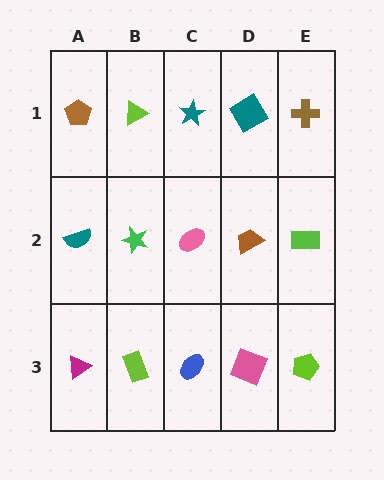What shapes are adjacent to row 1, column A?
A teal semicircle (row 2, column A), a lime triangle (row 1, column B).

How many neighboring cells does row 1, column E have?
2.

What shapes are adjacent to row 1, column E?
A lime rectangle (row 2, column E), a teal diamond (row 1, column D).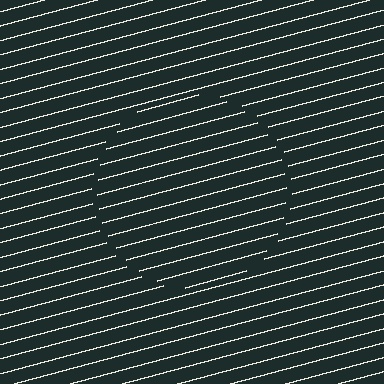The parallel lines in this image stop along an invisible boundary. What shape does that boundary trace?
An illusory circle. The interior of the shape contains the same grating, shifted by half a period — the contour is defined by the phase discontinuity where line-ends from the inner and outer gratings abut.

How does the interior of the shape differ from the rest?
The interior of the shape contains the same grating, shifted by half a period — the contour is defined by the phase discontinuity where line-ends from the inner and outer gratings abut.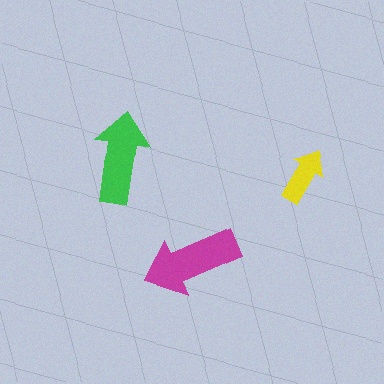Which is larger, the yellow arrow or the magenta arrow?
The magenta one.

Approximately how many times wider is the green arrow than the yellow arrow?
About 1.5 times wider.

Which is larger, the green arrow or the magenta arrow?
The magenta one.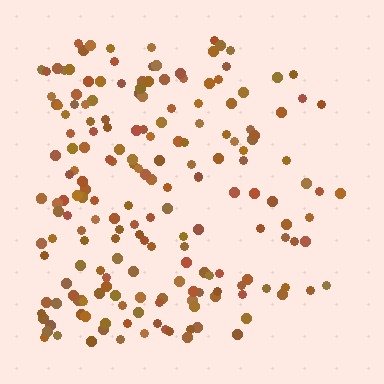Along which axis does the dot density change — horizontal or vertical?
Horizontal.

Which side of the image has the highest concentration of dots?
The left.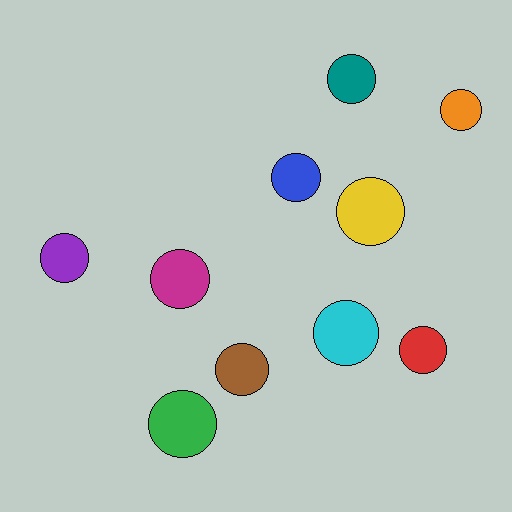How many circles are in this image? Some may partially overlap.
There are 10 circles.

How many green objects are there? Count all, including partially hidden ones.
There is 1 green object.